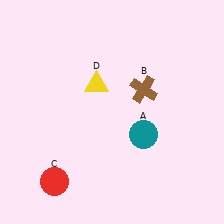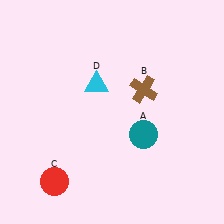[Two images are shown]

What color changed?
The triangle (D) changed from yellow in Image 1 to cyan in Image 2.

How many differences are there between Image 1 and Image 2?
There is 1 difference between the two images.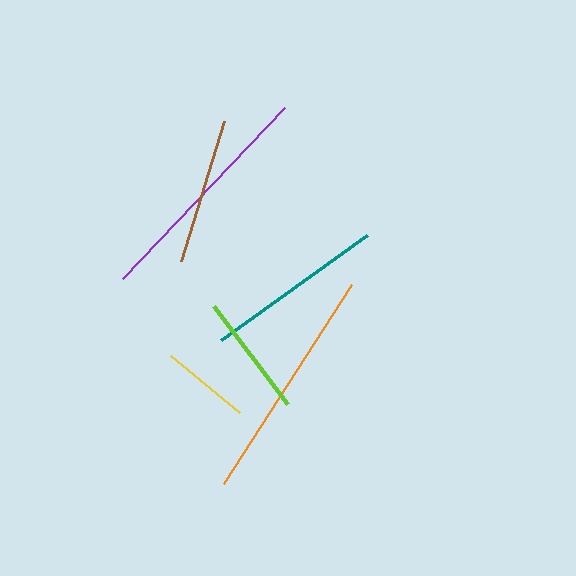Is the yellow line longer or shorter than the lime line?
The lime line is longer than the yellow line.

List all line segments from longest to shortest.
From longest to shortest: orange, purple, teal, brown, lime, yellow.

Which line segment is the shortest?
The yellow line is the shortest at approximately 89 pixels.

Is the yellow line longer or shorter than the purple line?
The purple line is longer than the yellow line.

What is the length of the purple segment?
The purple segment is approximately 235 pixels long.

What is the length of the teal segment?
The teal segment is approximately 180 pixels long.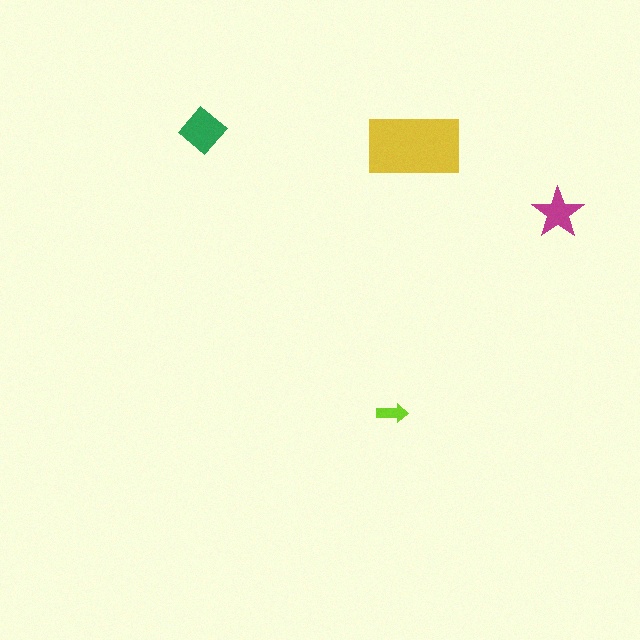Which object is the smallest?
The lime arrow.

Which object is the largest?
The yellow rectangle.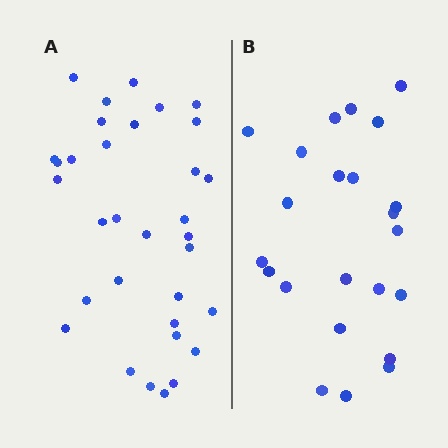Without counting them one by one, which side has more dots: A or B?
Region A (the left region) has more dots.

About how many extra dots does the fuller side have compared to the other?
Region A has roughly 10 or so more dots than region B.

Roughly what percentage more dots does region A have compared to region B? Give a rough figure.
About 45% more.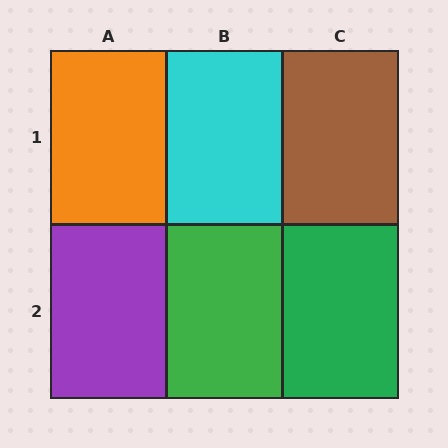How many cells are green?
2 cells are green.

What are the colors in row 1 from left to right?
Orange, cyan, brown.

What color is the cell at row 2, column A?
Purple.